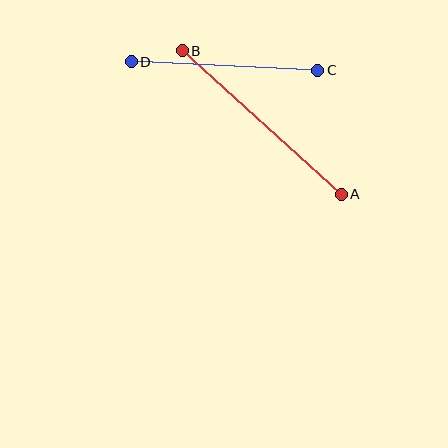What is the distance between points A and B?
The distance is approximately 214 pixels.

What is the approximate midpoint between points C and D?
The midpoint is at approximately (224, 66) pixels.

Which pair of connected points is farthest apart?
Points A and B are farthest apart.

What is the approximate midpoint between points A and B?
The midpoint is at approximately (262, 123) pixels.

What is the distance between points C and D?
The distance is approximately 187 pixels.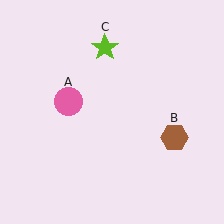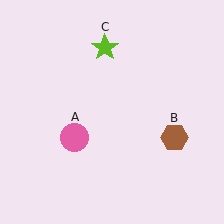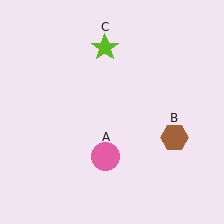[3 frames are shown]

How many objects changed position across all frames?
1 object changed position: pink circle (object A).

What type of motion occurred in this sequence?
The pink circle (object A) rotated counterclockwise around the center of the scene.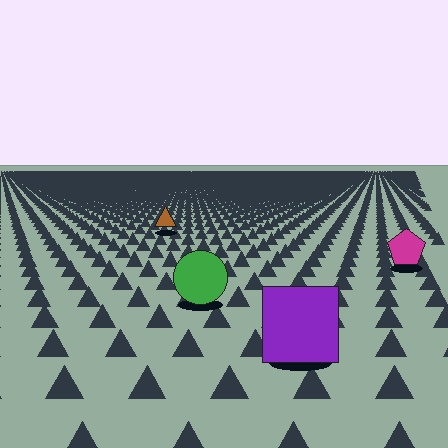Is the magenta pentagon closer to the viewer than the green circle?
No. The green circle is closer — you can tell from the texture gradient: the ground texture is coarser near it.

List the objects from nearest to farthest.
From nearest to farthest: the purple square, the green circle, the magenta pentagon, the brown triangle.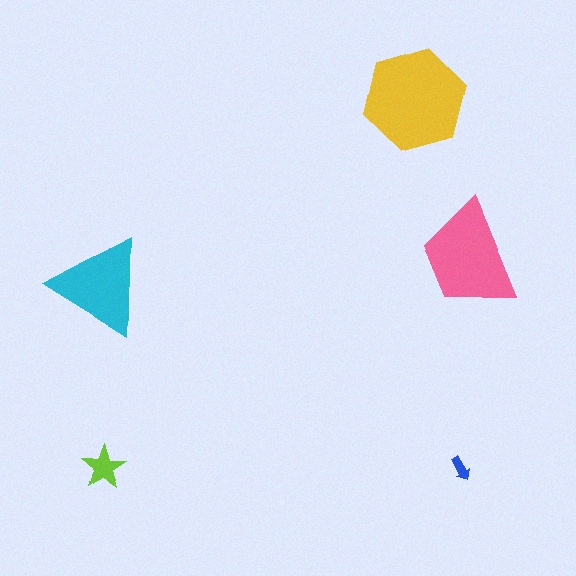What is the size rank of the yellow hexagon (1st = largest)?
1st.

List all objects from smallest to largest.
The blue arrow, the lime star, the cyan triangle, the pink trapezoid, the yellow hexagon.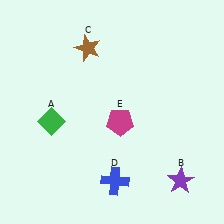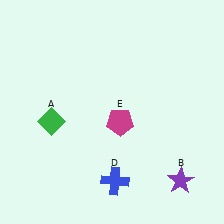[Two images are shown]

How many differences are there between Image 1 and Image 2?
There is 1 difference between the two images.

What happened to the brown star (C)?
The brown star (C) was removed in Image 2. It was in the top-left area of Image 1.